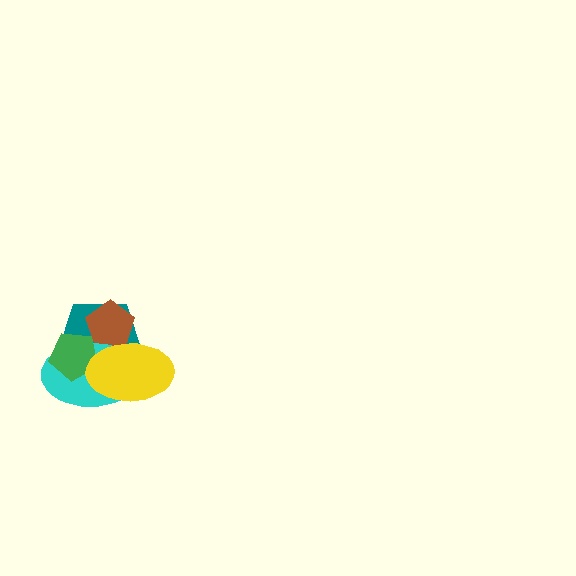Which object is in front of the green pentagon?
The yellow ellipse is in front of the green pentagon.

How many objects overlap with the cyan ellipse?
4 objects overlap with the cyan ellipse.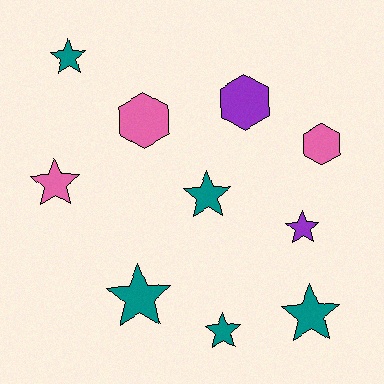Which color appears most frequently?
Teal, with 5 objects.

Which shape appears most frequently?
Star, with 7 objects.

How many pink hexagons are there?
There are 2 pink hexagons.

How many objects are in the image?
There are 10 objects.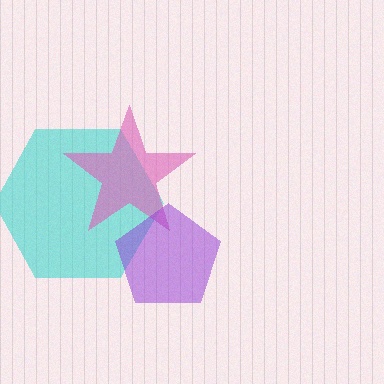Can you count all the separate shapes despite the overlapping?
Yes, there are 3 separate shapes.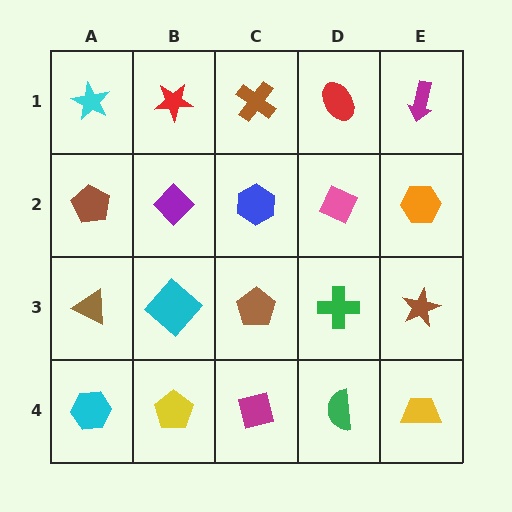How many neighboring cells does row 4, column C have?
3.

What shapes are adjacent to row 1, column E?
An orange hexagon (row 2, column E), a red ellipse (row 1, column D).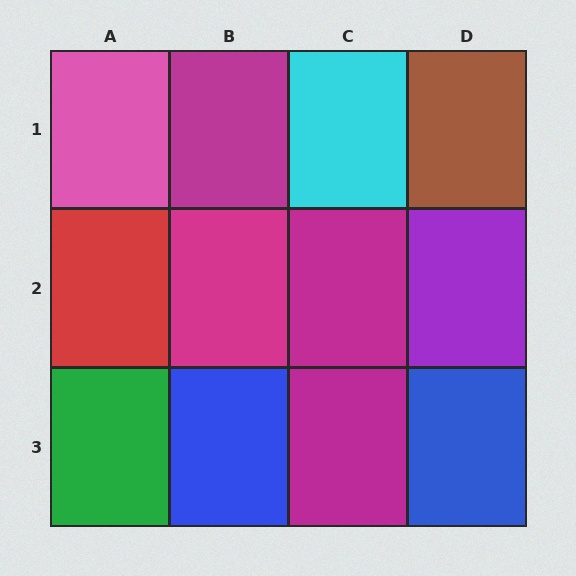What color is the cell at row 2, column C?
Magenta.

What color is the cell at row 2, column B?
Magenta.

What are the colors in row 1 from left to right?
Pink, magenta, cyan, brown.